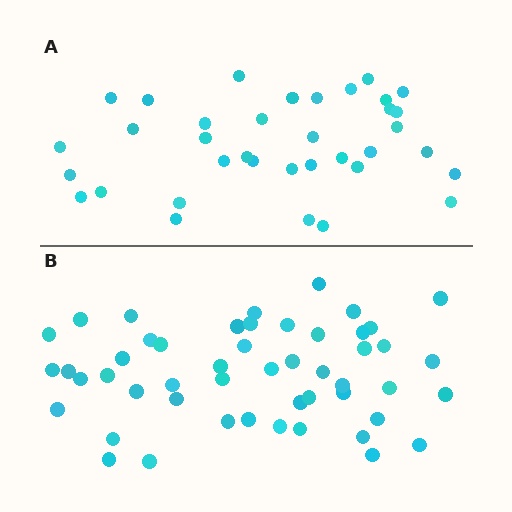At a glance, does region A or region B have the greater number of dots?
Region B (the bottom region) has more dots.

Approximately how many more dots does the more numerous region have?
Region B has approximately 15 more dots than region A.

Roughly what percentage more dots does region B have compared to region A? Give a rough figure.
About 40% more.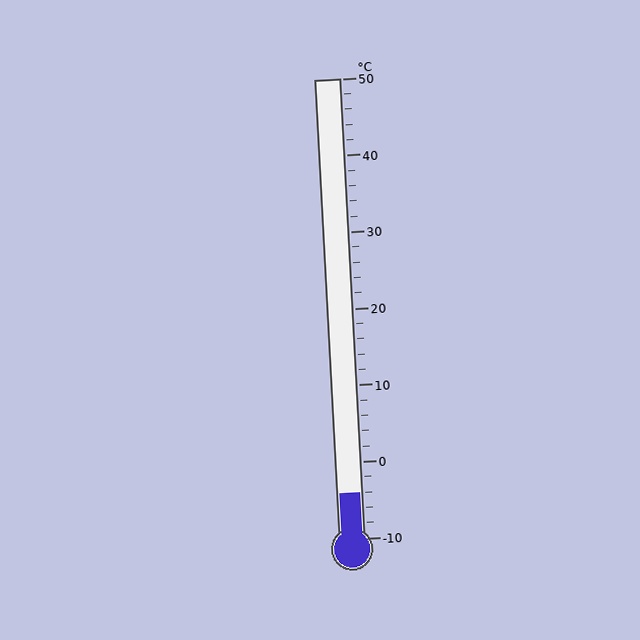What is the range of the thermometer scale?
The thermometer scale ranges from -10°C to 50°C.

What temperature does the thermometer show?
The thermometer shows approximately -4°C.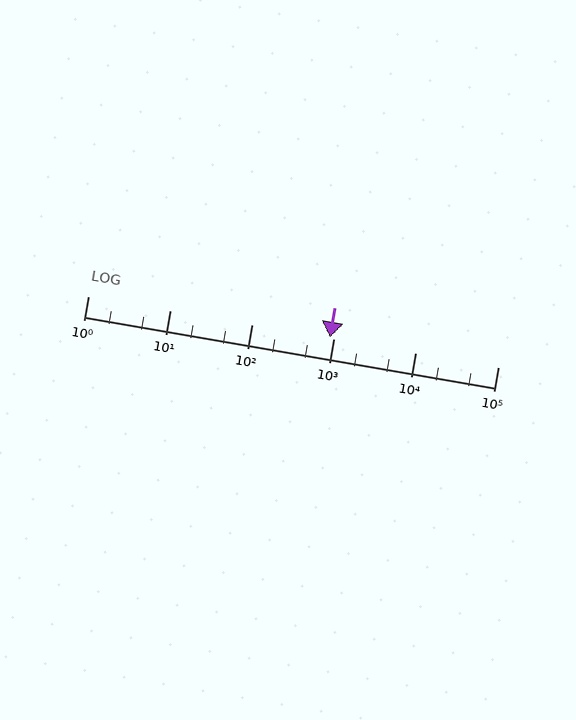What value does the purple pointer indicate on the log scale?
The pointer indicates approximately 900.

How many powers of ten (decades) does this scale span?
The scale spans 5 decades, from 1 to 100000.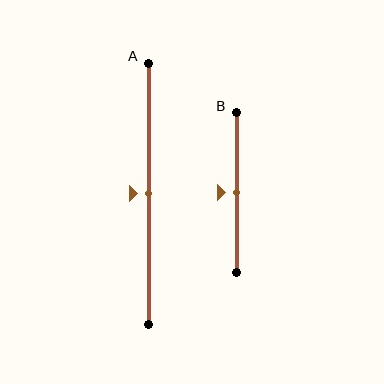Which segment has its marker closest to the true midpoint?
Segment A has its marker closest to the true midpoint.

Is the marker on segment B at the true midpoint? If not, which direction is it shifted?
Yes, the marker on segment B is at the true midpoint.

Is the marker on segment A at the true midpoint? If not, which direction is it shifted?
Yes, the marker on segment A is at the true midpoint.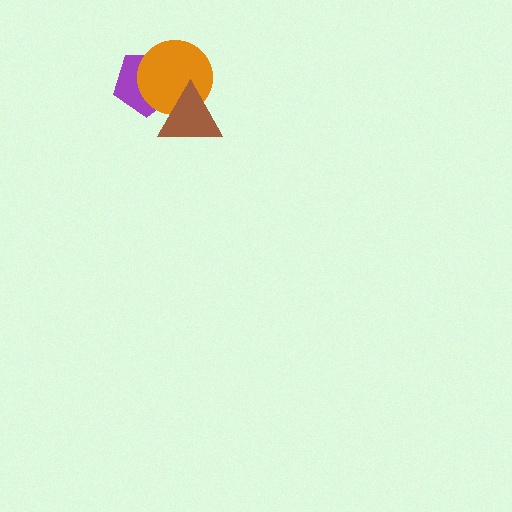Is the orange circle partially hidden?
Yes, it is partially covered by another shape.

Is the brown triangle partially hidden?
No, no other shape covers it.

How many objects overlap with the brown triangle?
2 objects overlap with the brown triangle.